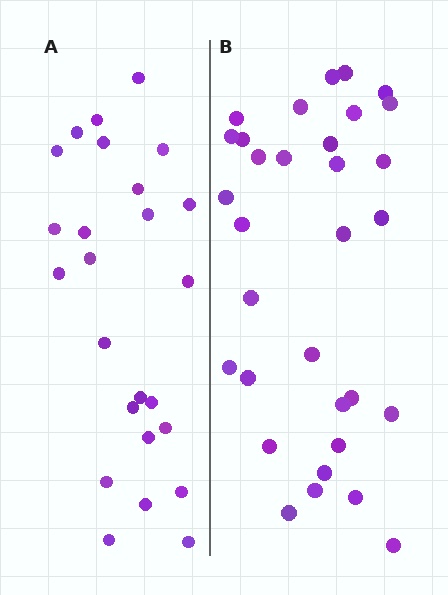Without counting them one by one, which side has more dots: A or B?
Region B (the right region) has more dots.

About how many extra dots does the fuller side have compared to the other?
Region B has roughly 8 or so more dots than region A.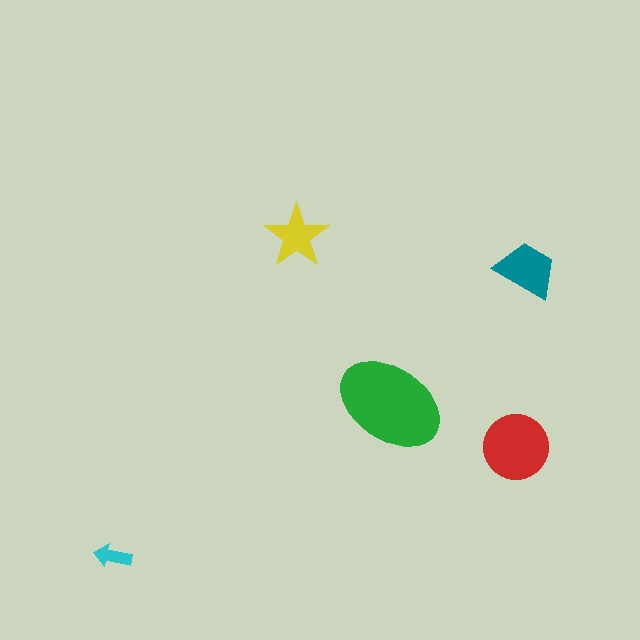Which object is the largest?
The green ellipse.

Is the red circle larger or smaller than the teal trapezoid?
Larger.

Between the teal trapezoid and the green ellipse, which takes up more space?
The green ellipse.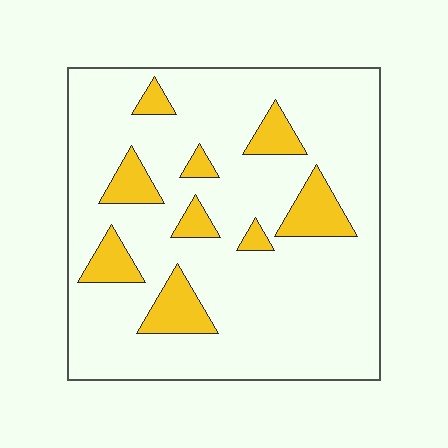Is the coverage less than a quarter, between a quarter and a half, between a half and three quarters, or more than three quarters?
Less than a quarter.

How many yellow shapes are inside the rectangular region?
9.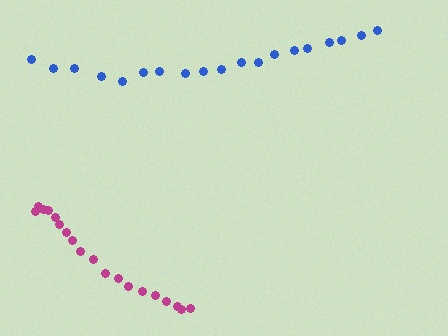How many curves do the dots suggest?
There are 2 distinct paths.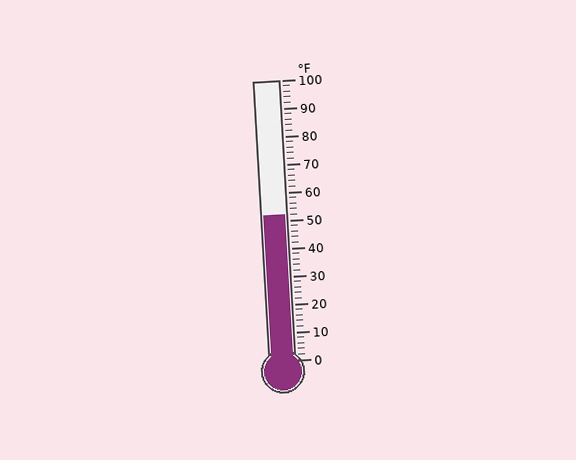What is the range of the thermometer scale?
The thermometer scale ranges from 0°F to 100°F.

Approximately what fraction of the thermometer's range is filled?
The thermometer is filled to approximately 50% of its range.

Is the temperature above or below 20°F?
The temperature is above 20°F.